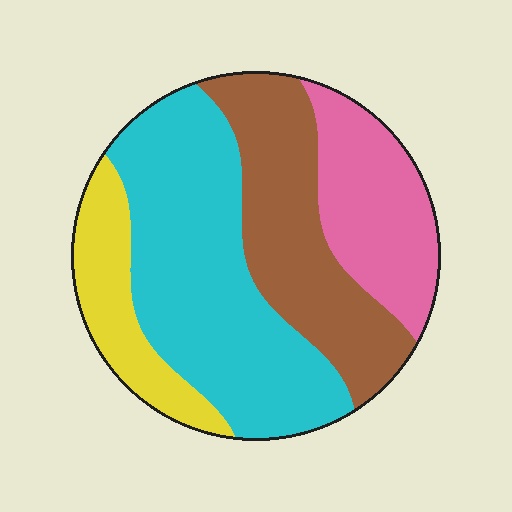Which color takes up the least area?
Yellow, at roughly 15%.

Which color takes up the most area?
Cyan, at roughly 40%.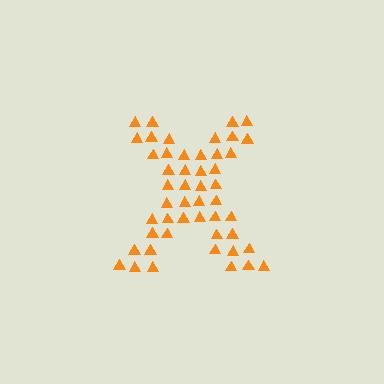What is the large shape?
The large shape is the letter X.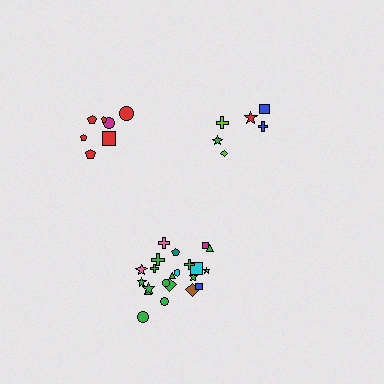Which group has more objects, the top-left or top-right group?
The top-left group.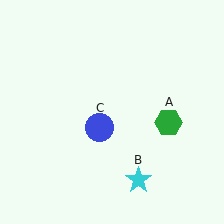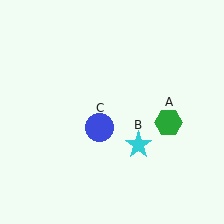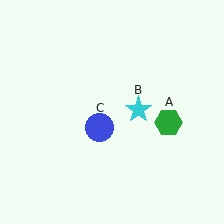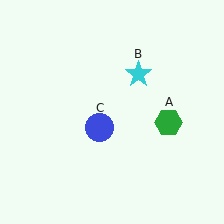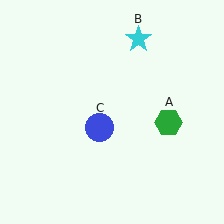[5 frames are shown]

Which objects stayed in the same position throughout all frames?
Green hexagon (object A) and blue circle (object C) remained stationary.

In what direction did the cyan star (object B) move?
The cyan star (object B) moved up.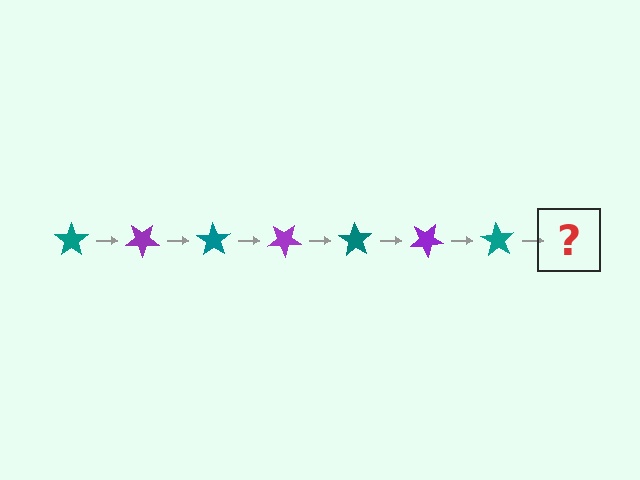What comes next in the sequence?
The next element should be a purple star, rotated 245 degrees from the start.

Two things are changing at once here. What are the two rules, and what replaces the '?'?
The two rules are that it rotates 35 degrees each step and the color cycles through teal and purple. The '?' should be a purple star, rotated 245 degrees from the start.